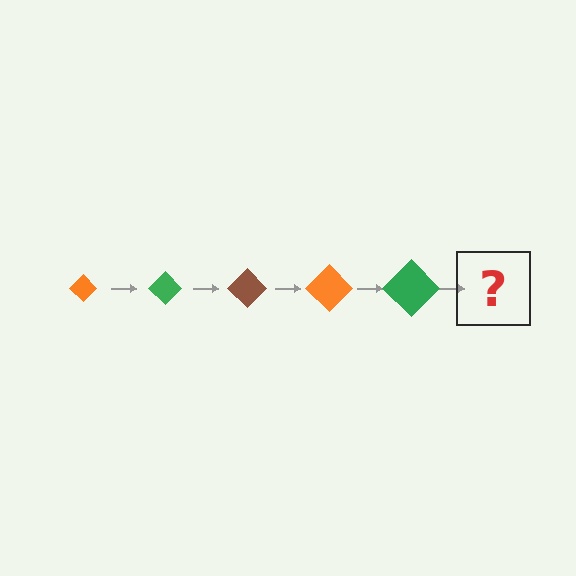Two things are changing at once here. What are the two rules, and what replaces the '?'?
The two rules are that the diamond grows larger each step and the color cycles through orange, green, and brown. The '?' should be a brown diamond, larger than the previous one.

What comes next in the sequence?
The next element should be a brown diamond, larger than the previous one.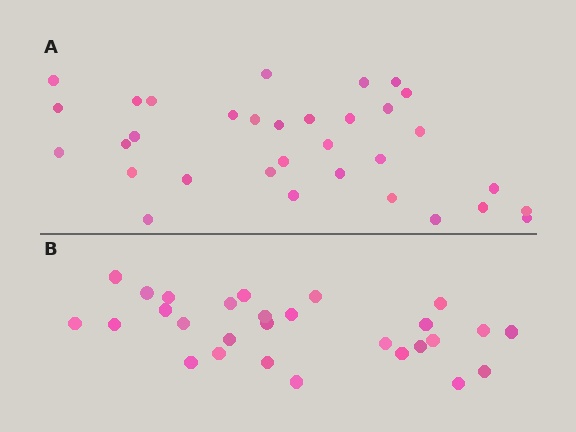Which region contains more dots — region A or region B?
Region A (the top region) has more dots.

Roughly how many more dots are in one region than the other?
Region A has about 5 more dots than region B.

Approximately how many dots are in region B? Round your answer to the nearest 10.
About 30 dots. (The exact count is 28, which rounds to 30.)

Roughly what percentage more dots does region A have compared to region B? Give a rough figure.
About 20% more.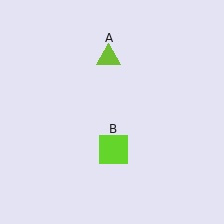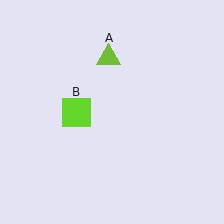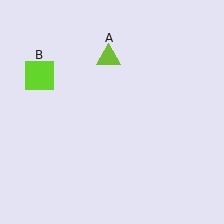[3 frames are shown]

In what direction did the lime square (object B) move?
The lime square (object B) moved up and to the left.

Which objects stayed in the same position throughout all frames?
Lime triangle (object A) remained stationary.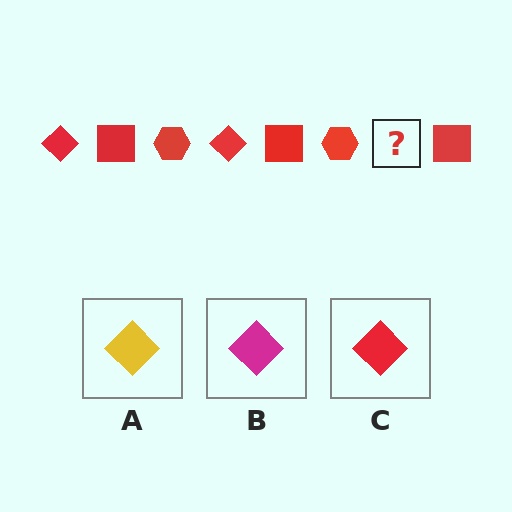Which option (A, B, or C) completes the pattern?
C.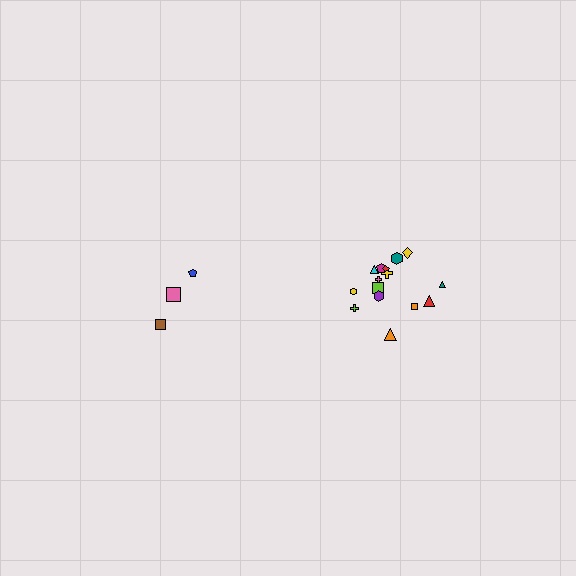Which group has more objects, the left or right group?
The right group.